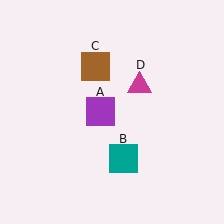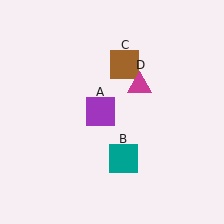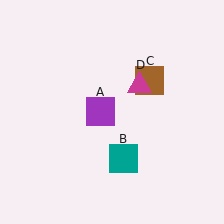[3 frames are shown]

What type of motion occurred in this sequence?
The brown square (object C) rotated clockwise around the center of the scene.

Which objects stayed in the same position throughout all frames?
Purple square (object A) and teal square (object B) and magenta triangle (object D) remained stationary.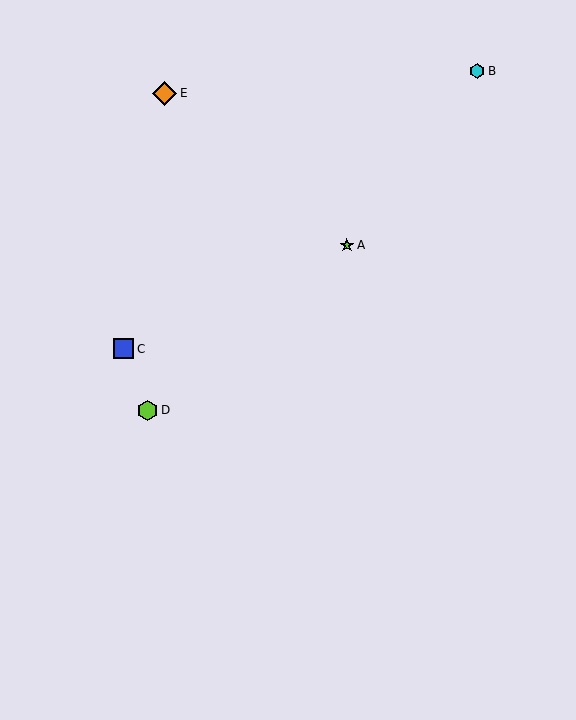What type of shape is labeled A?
Shape A is a lime star.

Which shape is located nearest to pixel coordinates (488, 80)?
The cyan hexagon (labeled B) at (477, 71) is nearest to that location.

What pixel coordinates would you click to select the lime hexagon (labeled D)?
Click at (147, 410) to select the lime hexagon D.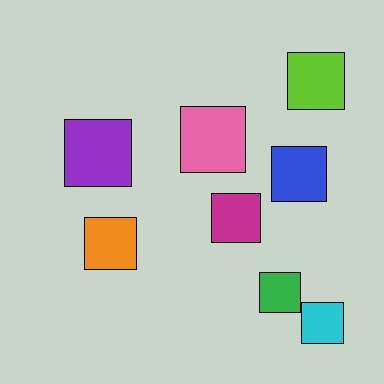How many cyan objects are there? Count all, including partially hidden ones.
There is 1 cyan object.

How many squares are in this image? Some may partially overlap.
There are 8 squares.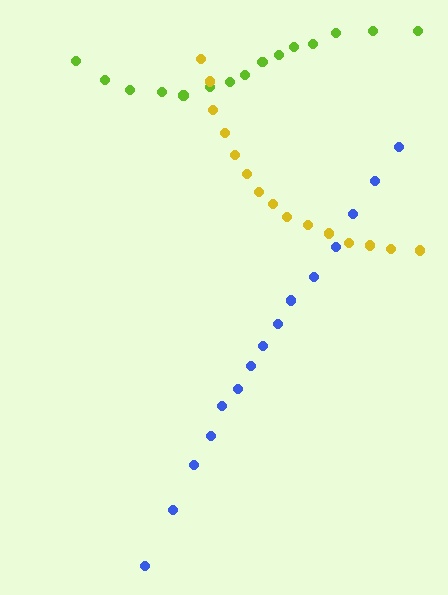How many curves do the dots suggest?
There are 3 distinct paths.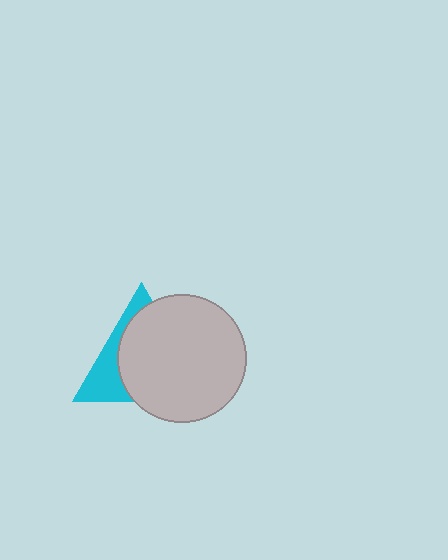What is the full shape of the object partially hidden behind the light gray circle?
The partially hidden object is a cyan triangle.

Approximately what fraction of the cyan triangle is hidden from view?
Roughly 68% of the cyan triangle is hidden behind the light gray circle.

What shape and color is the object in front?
The object in front is a light gray circle.